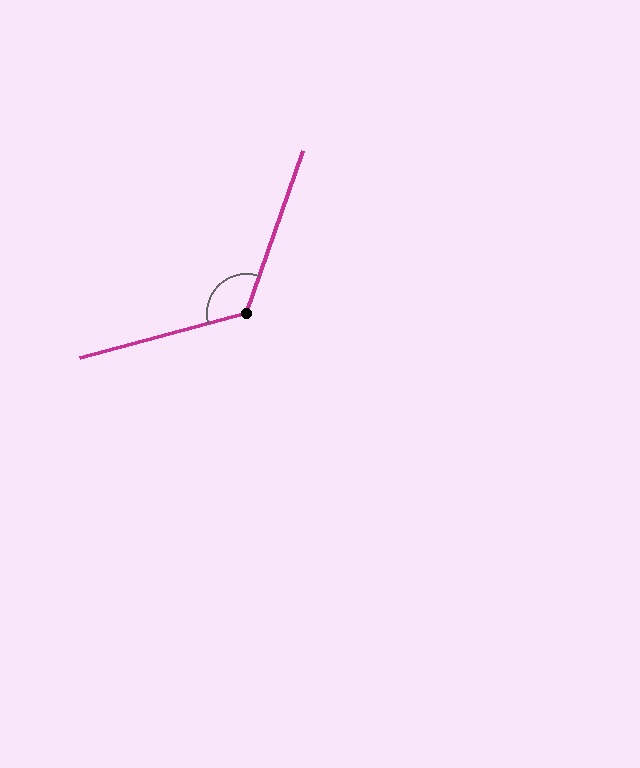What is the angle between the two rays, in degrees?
Approximately 125 degrees.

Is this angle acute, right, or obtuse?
It is obtuse.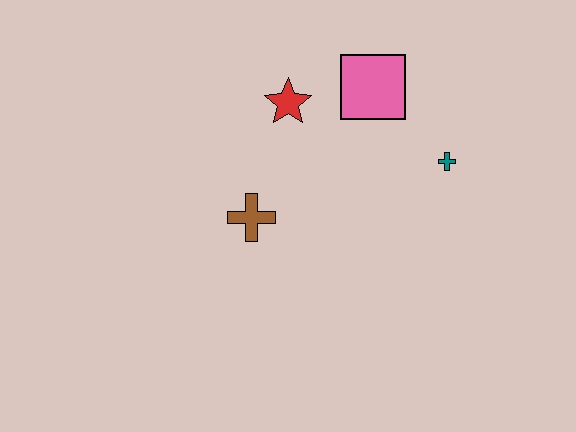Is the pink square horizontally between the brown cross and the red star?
No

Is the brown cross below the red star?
Yes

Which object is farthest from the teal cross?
The brown cross is farthest from the teal cross.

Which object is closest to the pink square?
The red star is closest to the pink square.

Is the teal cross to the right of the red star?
Yes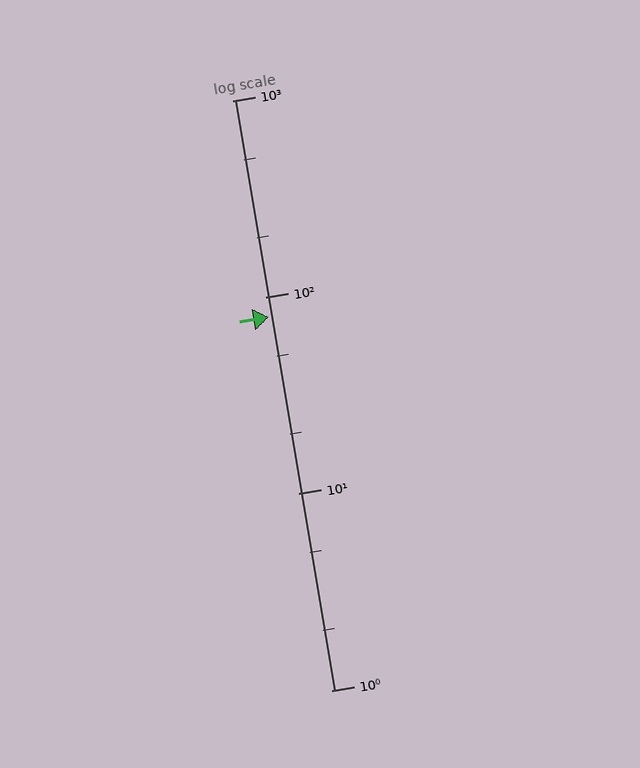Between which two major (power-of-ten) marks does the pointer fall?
The pointer is between 10 and 100.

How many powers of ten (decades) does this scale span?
The scale spans 3 decades, from 1 to 1000.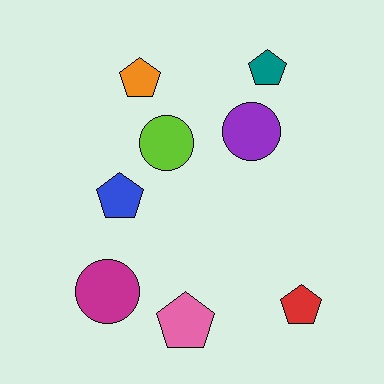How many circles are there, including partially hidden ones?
There are 3 circles.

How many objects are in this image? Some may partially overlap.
There are 8 objects.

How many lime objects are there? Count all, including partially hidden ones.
There is 1 lime object.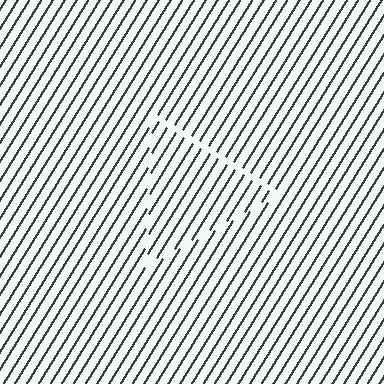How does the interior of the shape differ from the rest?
The interior of the shape contains the same grating, shifted by half a period — the contour is defined by the phase discontinuity where line-ends from the inner and outer gratings abut.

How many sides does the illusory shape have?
3 sides — the line-ends trace a triangle.